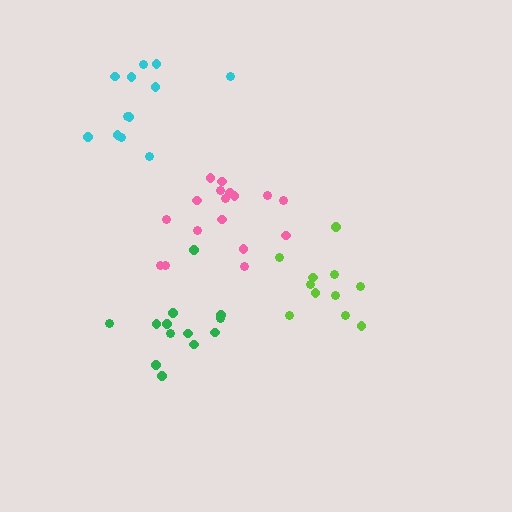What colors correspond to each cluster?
The clusters are colored: green, lime, cyan, pink.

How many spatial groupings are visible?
There are 4 spatial groupings.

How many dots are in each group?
Group 1: 13 dots, Group 2: 11 dots, Group 3: 12 dots, Group 4: 17 dots (53 total).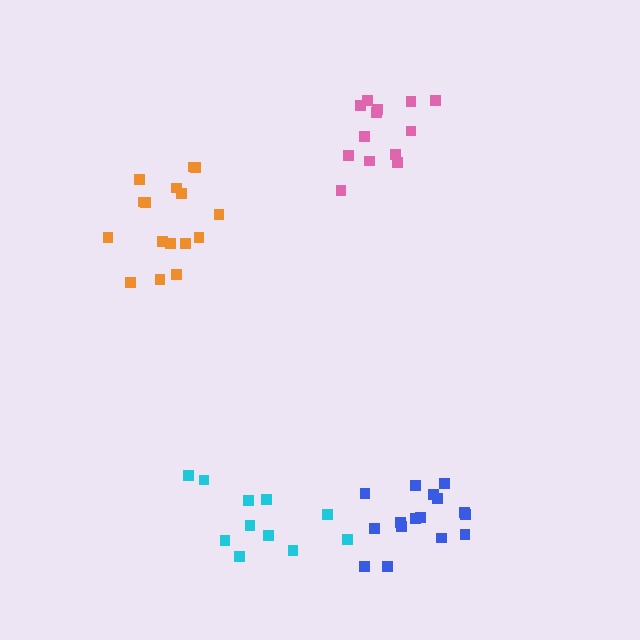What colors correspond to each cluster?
The clusters are colored: pink, cyan, orange, blue.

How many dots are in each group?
Group 1: 13 dots, Group 2: 11 dots, Group 3: 16 dots, Group 4: 16 dots (56 total).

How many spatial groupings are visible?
There are 4 spatial groupings.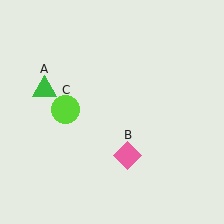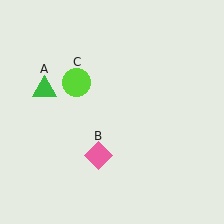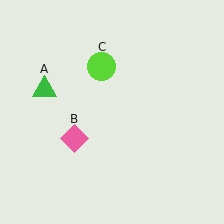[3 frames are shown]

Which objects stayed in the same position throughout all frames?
Green triangle (object A) remained stationary.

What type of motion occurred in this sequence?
The pink diamond (object B), lime circle (object C) rotated clockwise around the center of the scene.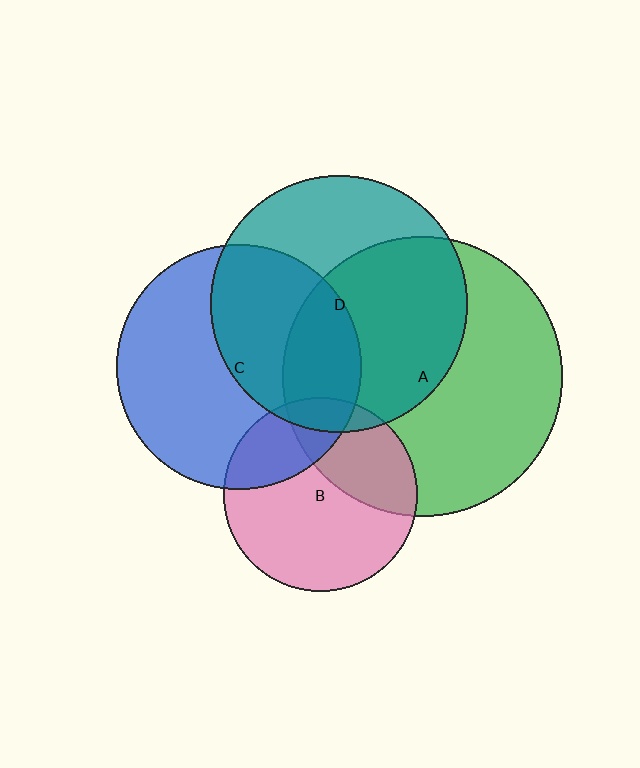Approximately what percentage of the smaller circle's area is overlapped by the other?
Approximately 55%.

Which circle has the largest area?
Circle A (green).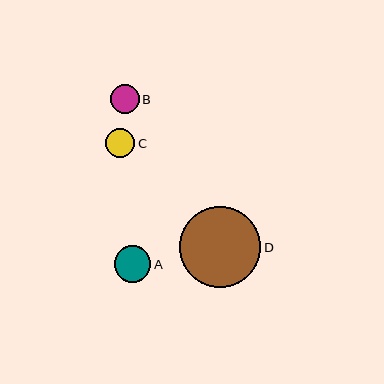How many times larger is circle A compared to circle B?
Circle A is approximately 1.3 times the size of circle B.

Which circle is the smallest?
Circle B is the smallest with a size of approximately 29 pixels.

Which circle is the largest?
Circle D is the largest with a size of approximately 82 pixels.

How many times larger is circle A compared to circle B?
Circle A is approximately 1.3 times the size of circle B.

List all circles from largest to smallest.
From largest to smallest: D, A, C, B.